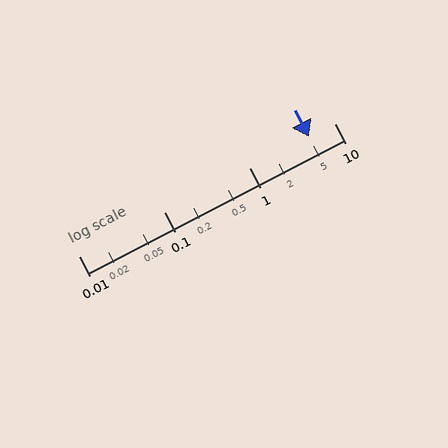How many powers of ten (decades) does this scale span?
The scale spans 3 decades, from 0.01 to 10.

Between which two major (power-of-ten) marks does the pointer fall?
The pointer is between 1 and 10.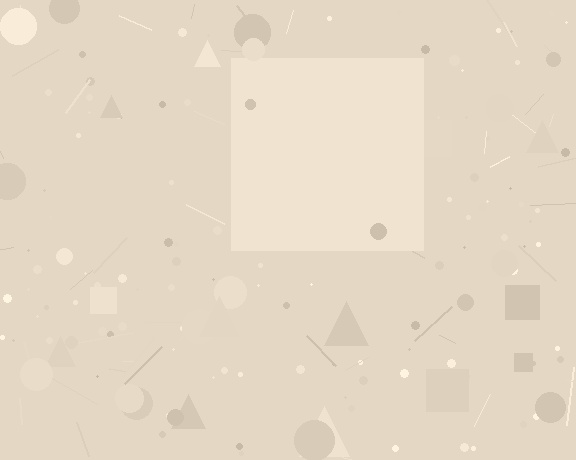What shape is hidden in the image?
A square is hidden in the image.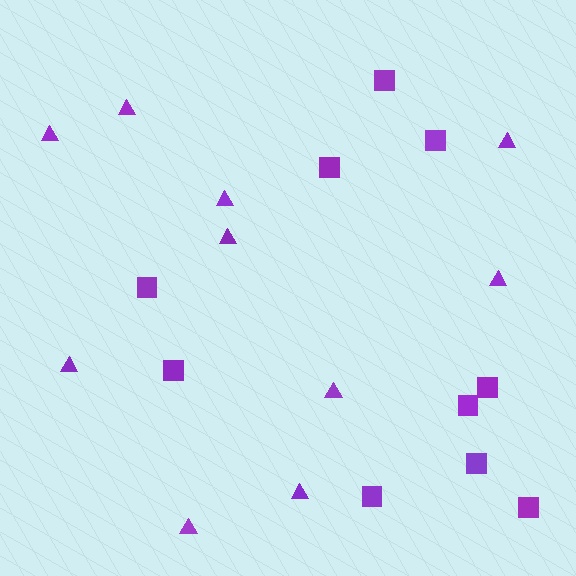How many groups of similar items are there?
There are 2 groups: one group of triangles (10) and one group of squares (10).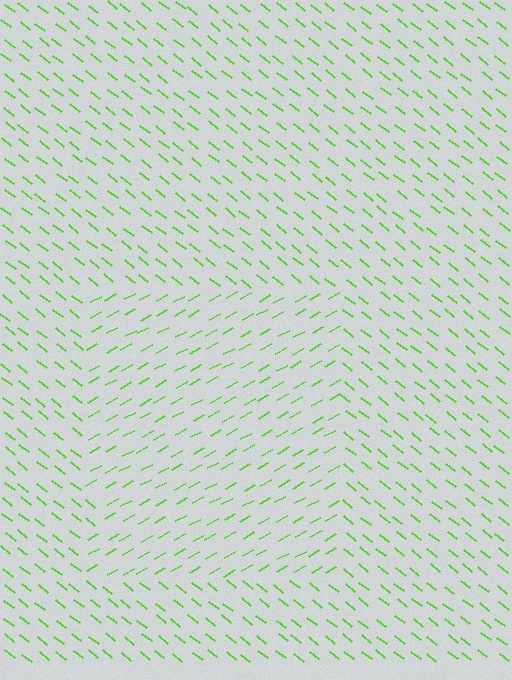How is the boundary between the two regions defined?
The boundary is defined purely by a change in line orientation (approximately 68 degrees difference). All lines are the same color and thickness.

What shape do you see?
I see a rectangle.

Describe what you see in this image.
The image is filled with small lime line segments. A rectangle region in the image has lines oriented differently from the surrounding lines, creating a visible texture boundary.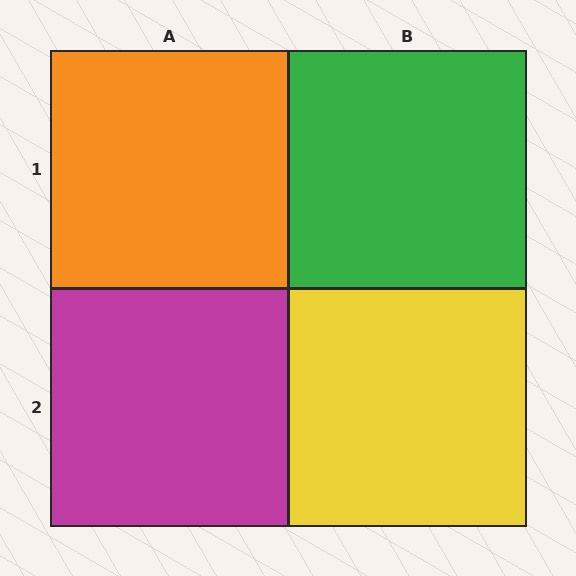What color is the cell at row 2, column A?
Magenta.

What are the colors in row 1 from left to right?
Orange, green.